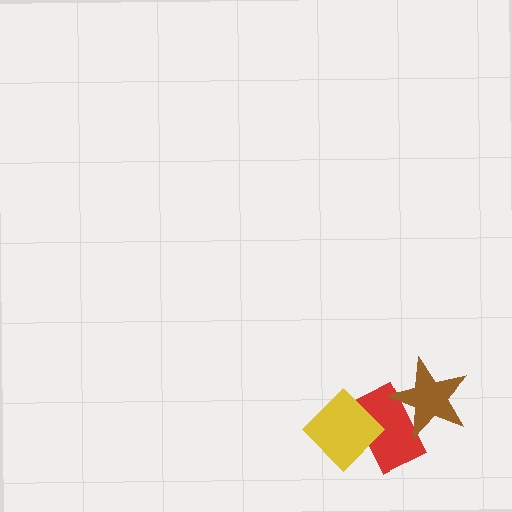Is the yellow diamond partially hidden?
No, no other shape covers it.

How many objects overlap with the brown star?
1 object overlaps with the brown star.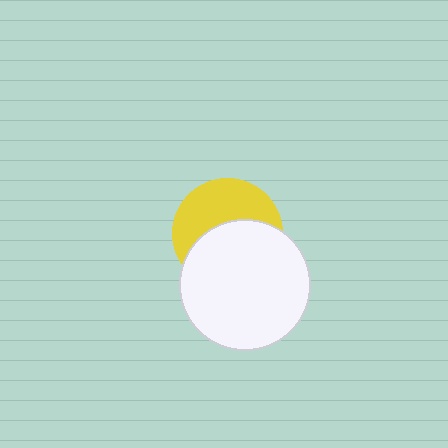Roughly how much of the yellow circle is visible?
About half of it is visible (roughly 47%).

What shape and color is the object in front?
The object in front is a white circle.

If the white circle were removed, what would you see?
You would see the complete yellow circle.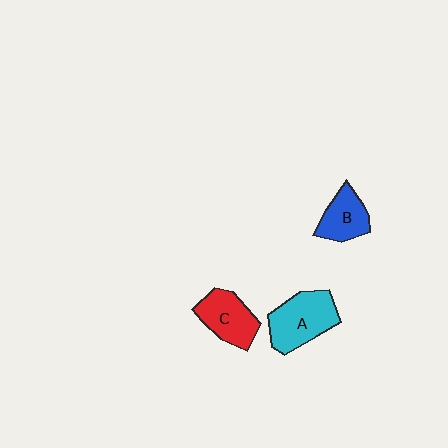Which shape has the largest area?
Shape A (cyan).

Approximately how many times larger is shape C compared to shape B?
Approximately 1.2 times.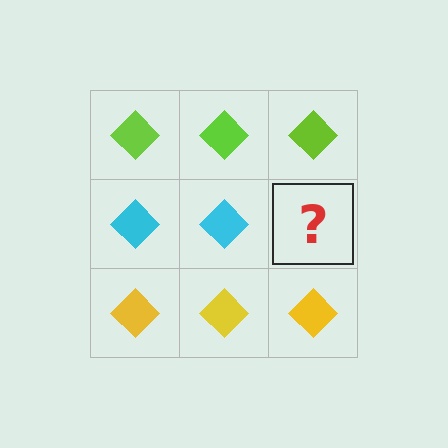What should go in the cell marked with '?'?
The missing cell should contain a cyan diamond.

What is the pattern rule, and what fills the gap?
The rule is that each row has a consistent color. The gap should be filled with a cyan diamond.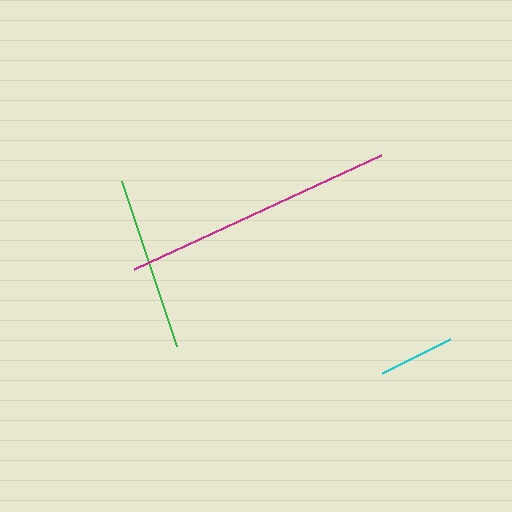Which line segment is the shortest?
The cyan line is the shortest at approximately 76 pixels.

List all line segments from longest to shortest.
From longest to shortest: magenta, green, cyan.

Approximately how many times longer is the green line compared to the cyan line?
The green line is approximately 2.3 times the length of the cyan line.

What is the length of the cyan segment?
The cyan segment is approximately 76 pixels long.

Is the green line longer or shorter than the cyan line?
The green line is longer than the cyan line.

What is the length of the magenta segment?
The magenta segment is approximately 271 pixels long.